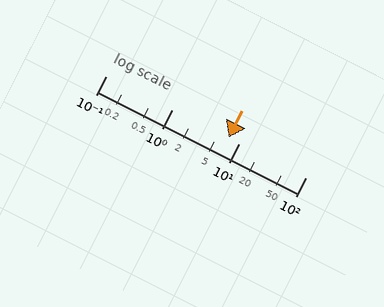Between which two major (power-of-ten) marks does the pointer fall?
The pointer is between 1 and 10.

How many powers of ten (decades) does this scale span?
The scale spans 3 decades, from 0.1 to 100.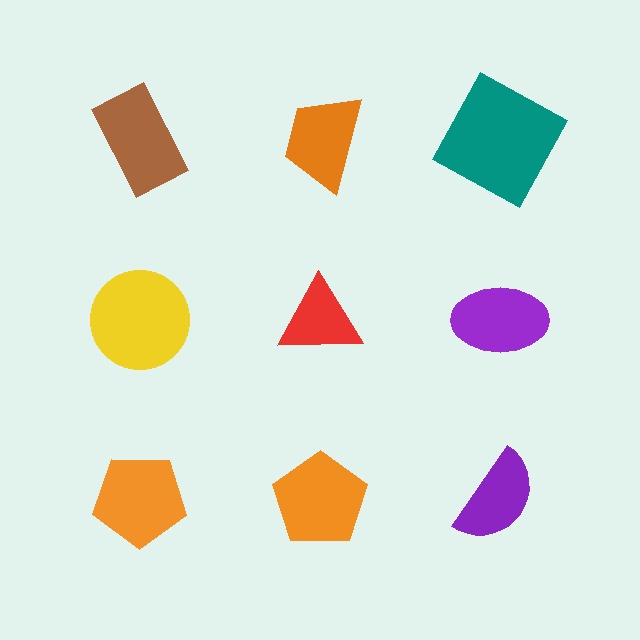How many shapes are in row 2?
3 shapes.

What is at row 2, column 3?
A purple ellipse.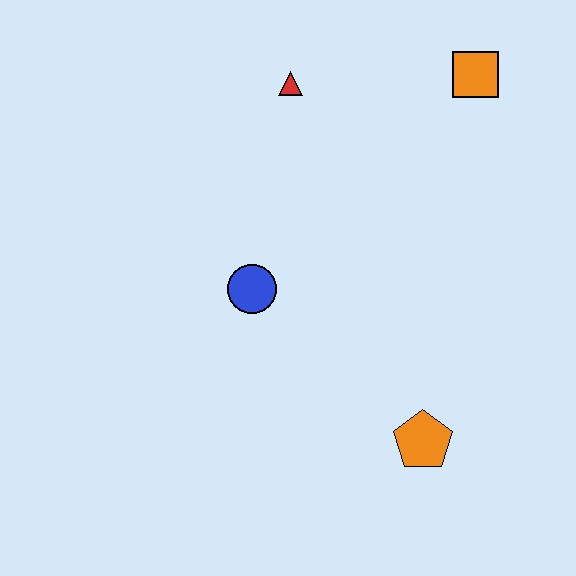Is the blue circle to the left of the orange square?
Yes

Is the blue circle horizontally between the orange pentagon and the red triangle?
No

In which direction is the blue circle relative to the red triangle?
The blue circle is below the red triangle.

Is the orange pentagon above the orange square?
No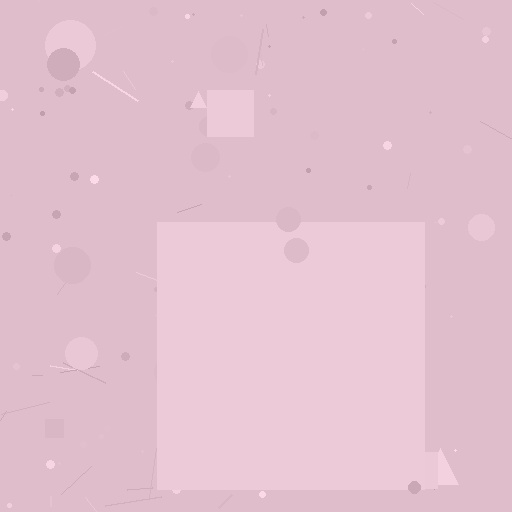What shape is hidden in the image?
A square is hidden in the image.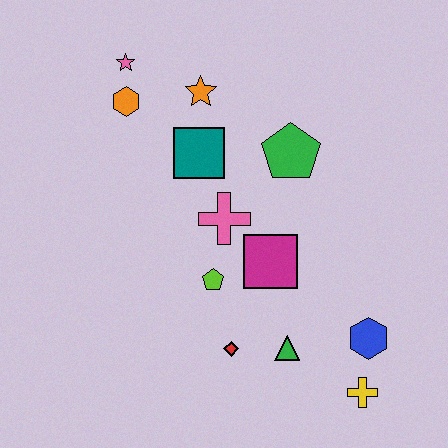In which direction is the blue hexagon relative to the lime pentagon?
The blue hexagon is to the right of the lime pentagon.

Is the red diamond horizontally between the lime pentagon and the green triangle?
Yes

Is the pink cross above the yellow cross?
Yes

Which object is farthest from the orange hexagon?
The yellow cross is farthest from the orange hexagon.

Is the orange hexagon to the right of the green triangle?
No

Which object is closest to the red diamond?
The green triangle is closest to the red diamond.